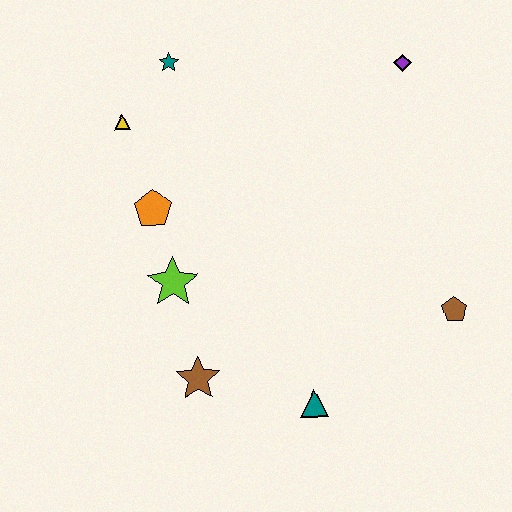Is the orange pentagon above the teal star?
No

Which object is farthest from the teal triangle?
The teal star is farthest from the teal triangle.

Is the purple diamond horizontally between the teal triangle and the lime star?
No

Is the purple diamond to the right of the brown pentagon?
No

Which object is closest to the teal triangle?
The brown star is closest to the teal triangle.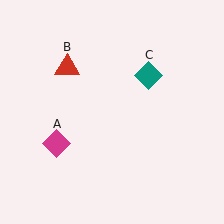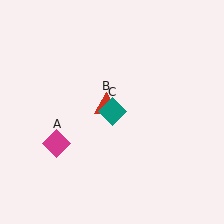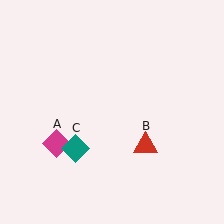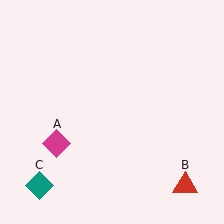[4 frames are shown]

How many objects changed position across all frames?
2 objects changed position: red triangle (object B), teal diamond (object C).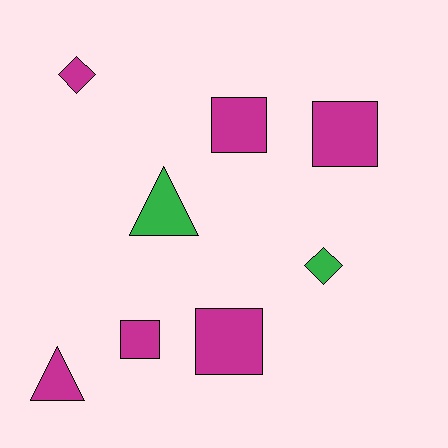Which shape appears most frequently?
Square, with 4 objects.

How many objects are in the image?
There are 8 objects.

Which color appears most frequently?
Magenta, with 6 objects.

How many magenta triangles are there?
There is 1 magenta triangle.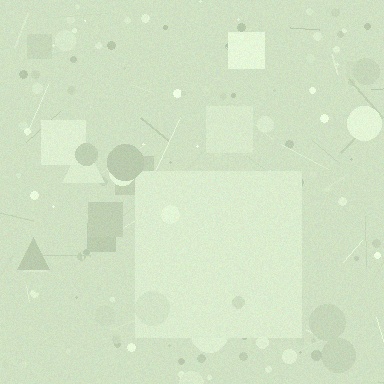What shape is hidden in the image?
A square is hidden in the image.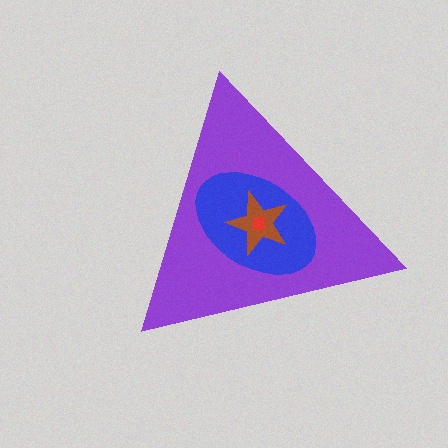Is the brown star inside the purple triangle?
Yes.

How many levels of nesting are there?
4.